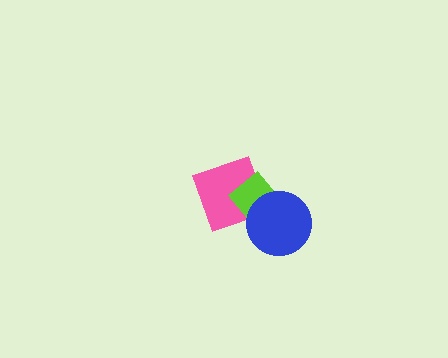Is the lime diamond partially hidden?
Yes, it is partially covered by another shape.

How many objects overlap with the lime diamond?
2 objects overlap with the lime diamond.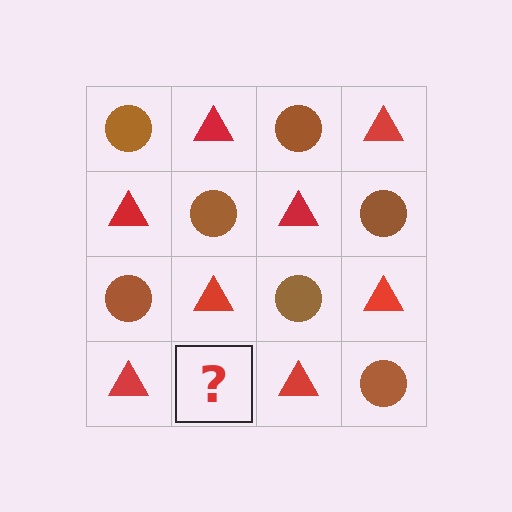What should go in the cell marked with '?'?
The missing cell should contain a brown circle.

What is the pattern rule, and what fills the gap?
The rule is that it alternates brown circle and red triangle in a checkerboard pattern. The gap should be filled with a brown circle.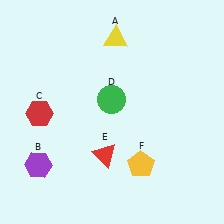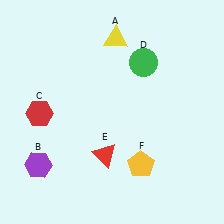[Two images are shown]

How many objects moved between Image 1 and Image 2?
1 object moved between the two images.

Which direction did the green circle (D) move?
The green circle (D) moved up.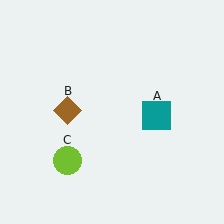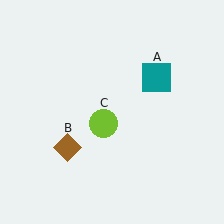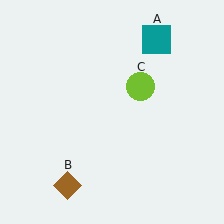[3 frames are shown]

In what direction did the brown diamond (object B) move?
The brown diamond (object B) moved down.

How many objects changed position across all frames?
3 objects changed position: teal square (object A), brown diamond (object B), lime circle (object C).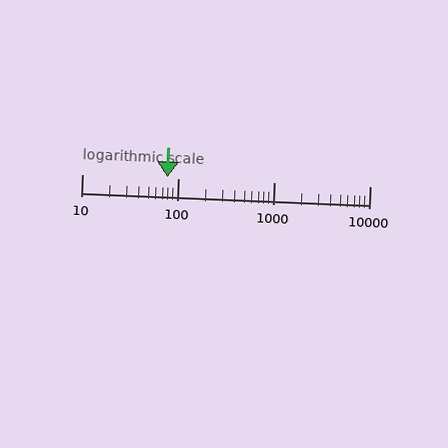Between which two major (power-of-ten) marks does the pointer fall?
The pointer is between 10 and 100.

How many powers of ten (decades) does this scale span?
The scale spans 3 decades, from 10 to 10000.